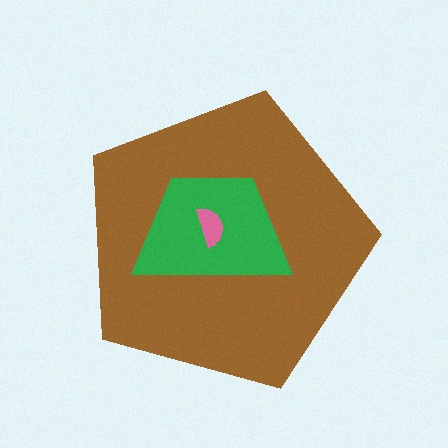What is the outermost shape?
The brown pentagon.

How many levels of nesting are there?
3.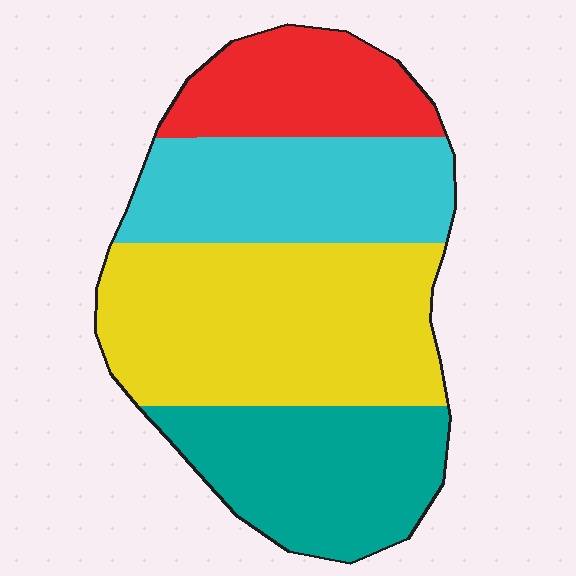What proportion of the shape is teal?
Teal covers 23% of the shape.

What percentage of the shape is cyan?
Cyan covers around 25% of the shape.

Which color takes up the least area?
Red, at roughly 15%.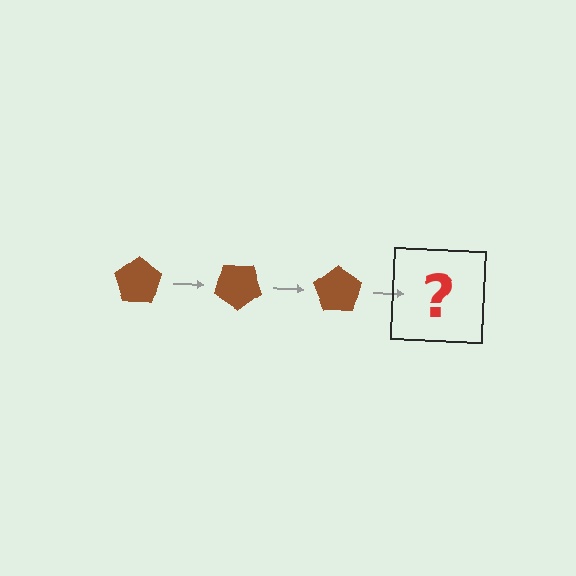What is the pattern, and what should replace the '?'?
The pattern is that the pentagon rotates 35 degrees each step. The '?' should be a brown pentagon rotated 105 degrees.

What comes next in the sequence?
The next element should be a brown pentagon rotated 105 degrees.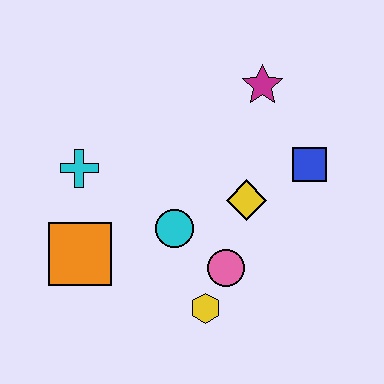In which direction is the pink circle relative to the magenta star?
The pink circle is below the magenta star.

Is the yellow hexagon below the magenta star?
Yes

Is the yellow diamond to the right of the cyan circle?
Yes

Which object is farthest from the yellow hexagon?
The magenta star is farthest from the yellow hexagon.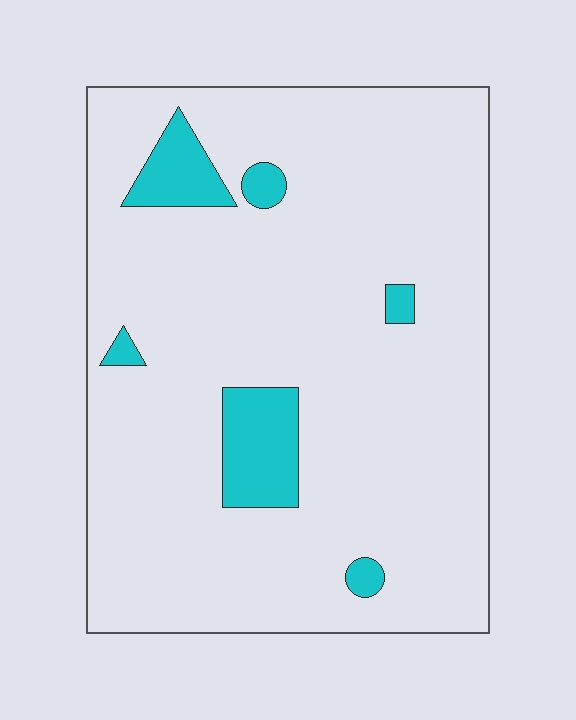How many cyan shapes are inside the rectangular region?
6.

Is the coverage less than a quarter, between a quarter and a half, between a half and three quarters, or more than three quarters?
Less than a quarter.